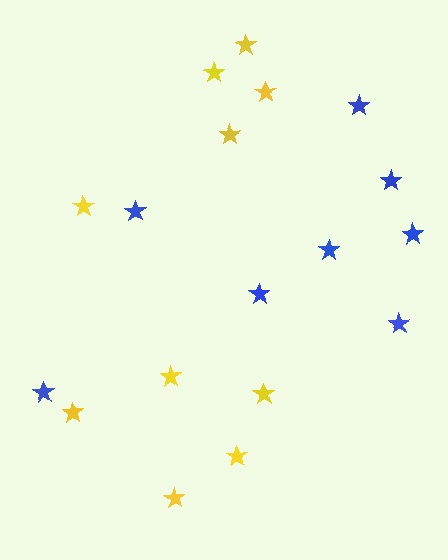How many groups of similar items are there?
There are 2 groups: one group of yellow stars (10) and one group of blue stars (8).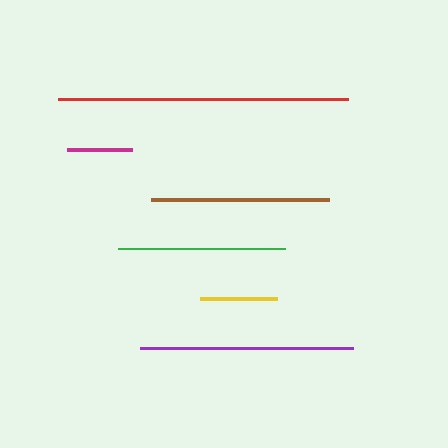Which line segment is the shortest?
The magenta line is the shortest at approximately 65 pixels.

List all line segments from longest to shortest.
From longest to shortest: red, purple, brown, green, yellow, magenta.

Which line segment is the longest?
The red line is the longest at approximately 289 pixels.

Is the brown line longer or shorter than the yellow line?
The brown line is longer than the yellow line.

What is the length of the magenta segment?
The magenta segment is approximately 65 pixels long.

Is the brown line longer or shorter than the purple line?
The purple line is longer than the brown line.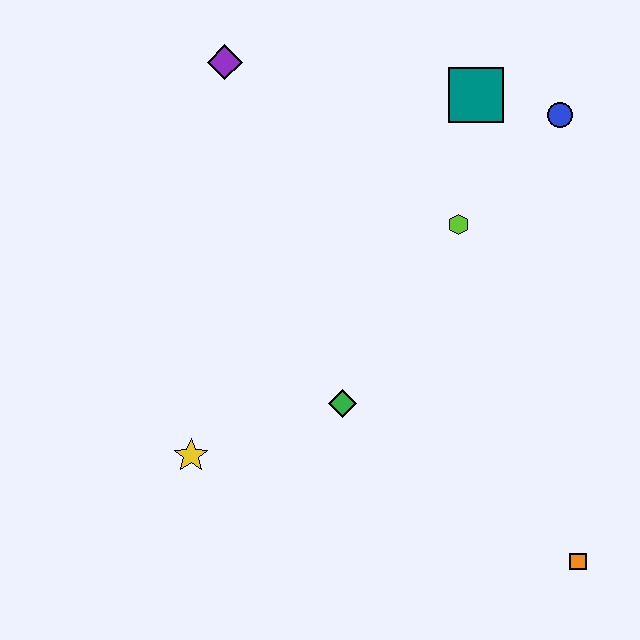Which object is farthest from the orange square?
The purple diamond is farthest from the orange square.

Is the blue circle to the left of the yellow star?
No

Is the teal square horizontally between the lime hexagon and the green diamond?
No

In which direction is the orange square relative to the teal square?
The orange square is below the teal square.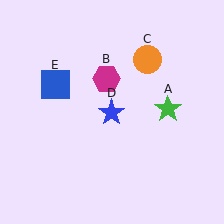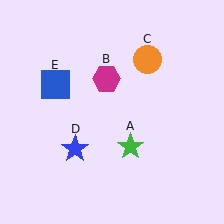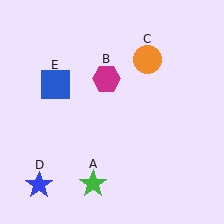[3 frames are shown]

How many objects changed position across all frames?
2 objects changed position: green star (object A), blue star (object D).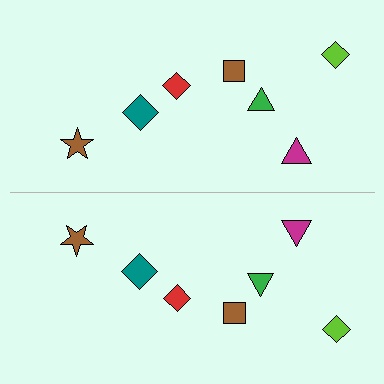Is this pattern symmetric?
Yes, this pattern has bilateral (reflection) symmetry.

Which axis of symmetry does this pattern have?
The pattern has a horizontal axis of symmetry running through the center of the image.